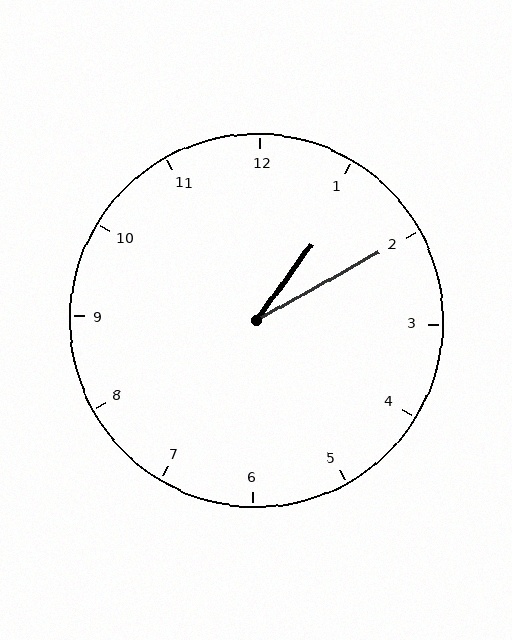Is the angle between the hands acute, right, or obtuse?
It is acute.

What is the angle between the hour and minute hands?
Approximately 25 degrees.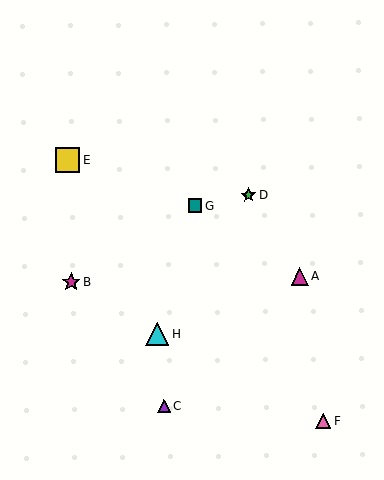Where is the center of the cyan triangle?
The center of the cyan triangle is at (157, 334).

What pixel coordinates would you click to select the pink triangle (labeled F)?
Click at (323, 421) to select the pink triangle F.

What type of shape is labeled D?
Shape D is a green star.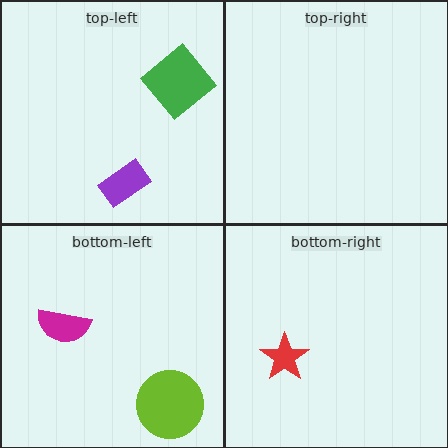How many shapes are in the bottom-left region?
2.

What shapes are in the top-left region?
The purple rectangle, the green diamond.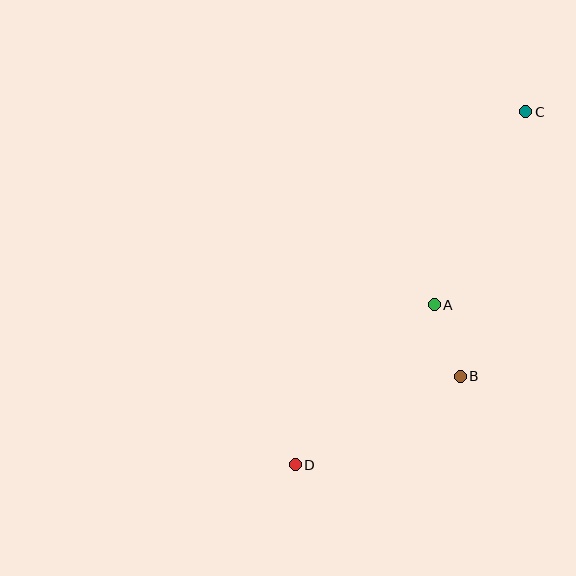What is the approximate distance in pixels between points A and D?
The distance between A and D is approximately 212 pixels.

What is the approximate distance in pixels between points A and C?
The distance between A and C is approximately 213 pixels.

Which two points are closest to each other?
Points A and B are closest to each other.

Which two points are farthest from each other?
Points C and D are farthest from each other.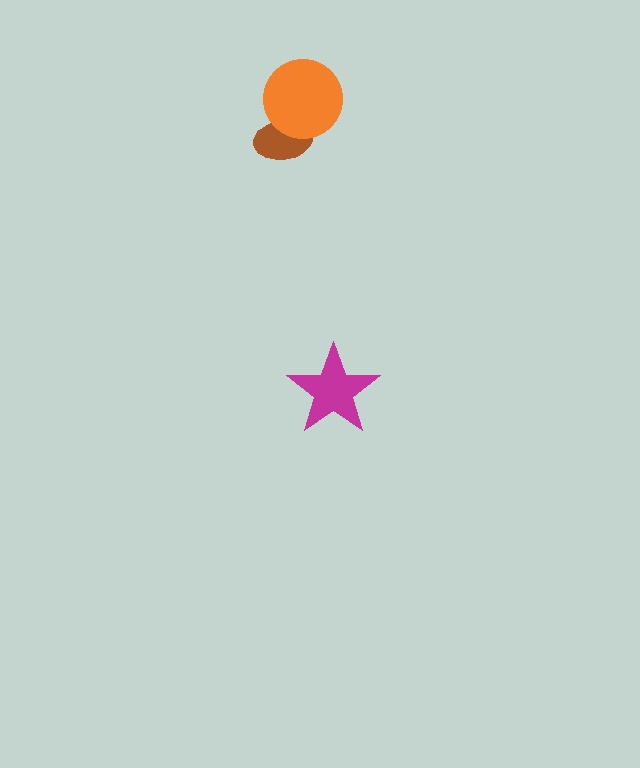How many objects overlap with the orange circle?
1 object overlaps with the orange circle.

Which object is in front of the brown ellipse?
The orange circle is in front of the brown ellipse.